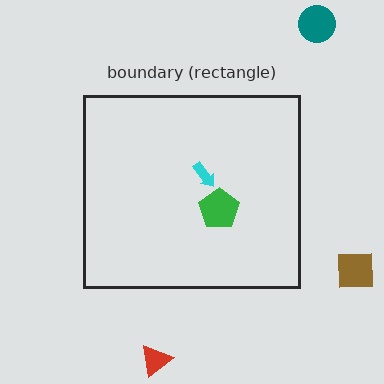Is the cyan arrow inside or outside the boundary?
Inside.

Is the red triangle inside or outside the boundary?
Outside.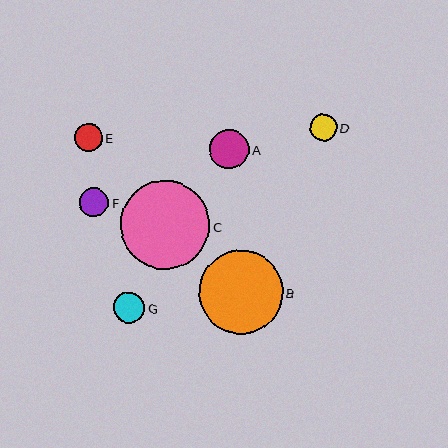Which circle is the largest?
Circle C is the largest with a size of approximately 89 pixels.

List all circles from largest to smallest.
From largest to smallest: C, B, A, G, F, E, D.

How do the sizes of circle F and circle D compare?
Circle F and circle D are approximately the same size.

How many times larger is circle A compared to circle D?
Circle A is approximately 1.4 times the size of circle D.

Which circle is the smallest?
Circle D is the smallest with a size of approximately 27 pixels.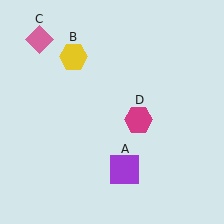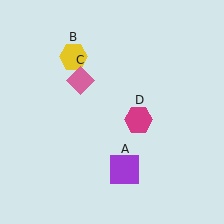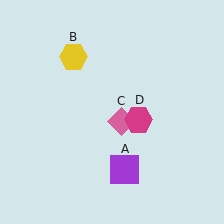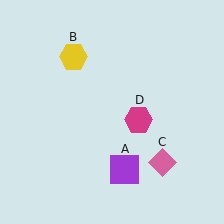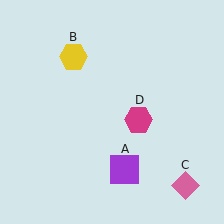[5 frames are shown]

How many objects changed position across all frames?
1 object changed position: pink diamond (object C).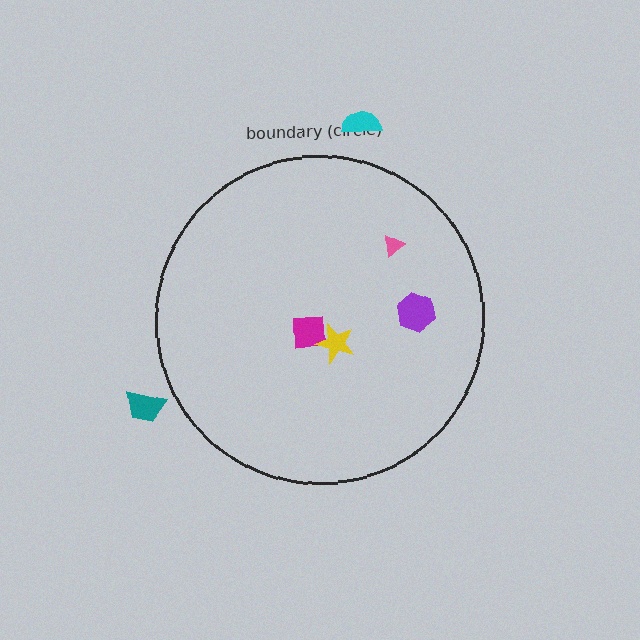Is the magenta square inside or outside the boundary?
Inside.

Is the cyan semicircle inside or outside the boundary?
Outside.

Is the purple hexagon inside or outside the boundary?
Inside.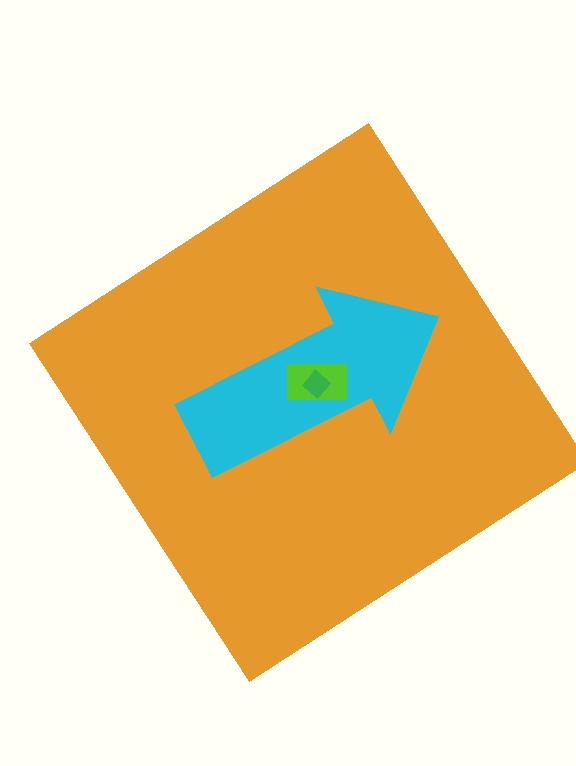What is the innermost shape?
The green diamond.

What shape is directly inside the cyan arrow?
The lime rectangle.